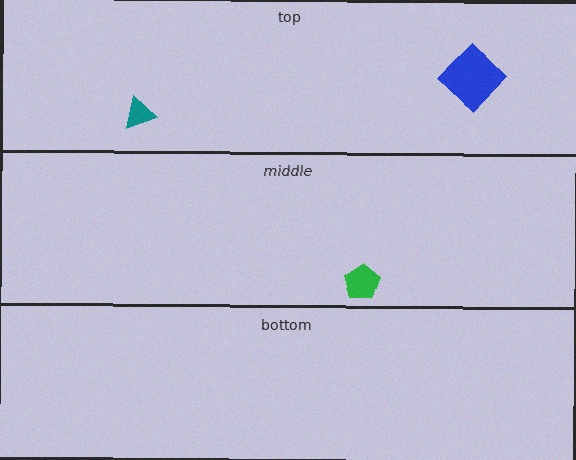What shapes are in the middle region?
The green pentagon.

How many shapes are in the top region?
2.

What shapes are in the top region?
The teal triangle, the blue diamond.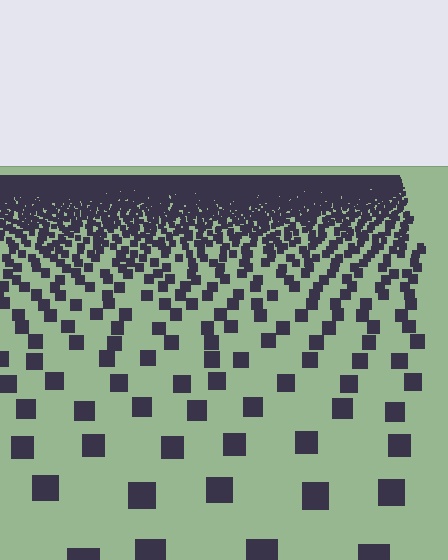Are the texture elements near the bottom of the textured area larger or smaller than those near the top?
Larger. Near the bottom, elements are closer to the viewer and appear at a bigger on-screen size.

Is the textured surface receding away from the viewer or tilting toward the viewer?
The surface is receding away from the viewer. Texture elements get smaller and denser toward the top.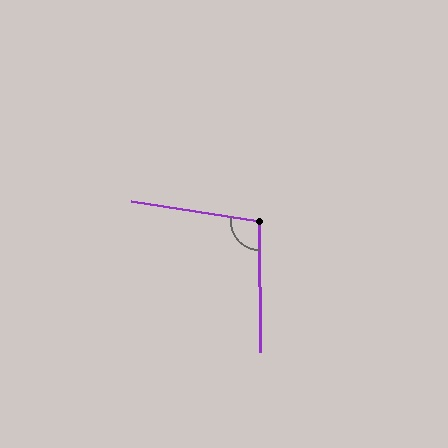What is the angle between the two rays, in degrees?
Approximately 99 degrees.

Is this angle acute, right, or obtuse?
It is obtuse.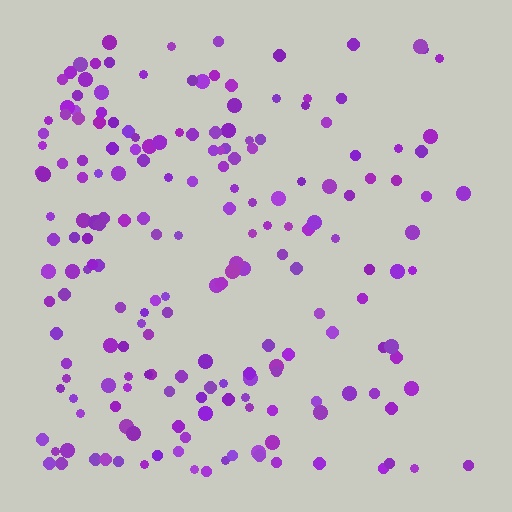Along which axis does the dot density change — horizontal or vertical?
Horizontal.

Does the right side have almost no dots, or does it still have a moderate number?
Still a moderate number, just noticeably fewer than the left.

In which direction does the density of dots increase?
From right to left, with the left side densest.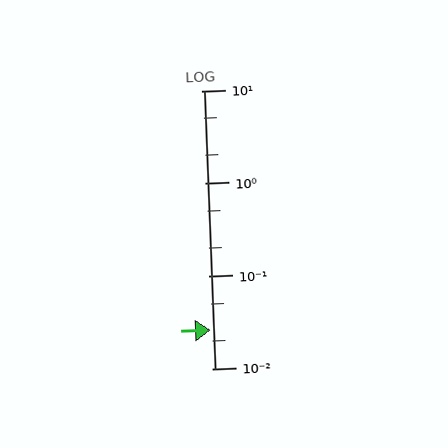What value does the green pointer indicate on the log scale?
The pointer indicates approximately 0.026.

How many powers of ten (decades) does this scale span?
The scale spans 3 decades, from 0.01 to 10.